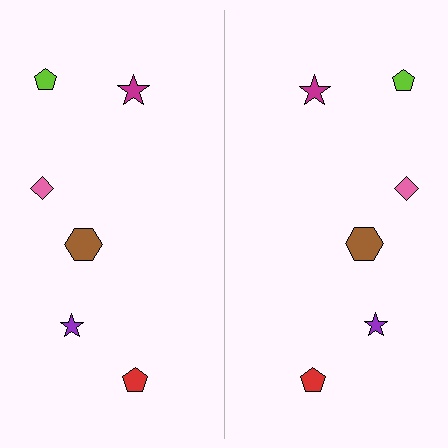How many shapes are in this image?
There are 12 shapes in this image.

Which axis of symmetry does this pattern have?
The pattern has a vertical axis of symmetry running through the center of the image.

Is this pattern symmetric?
Yes, this pattern has bilateral (reflection) symmetry.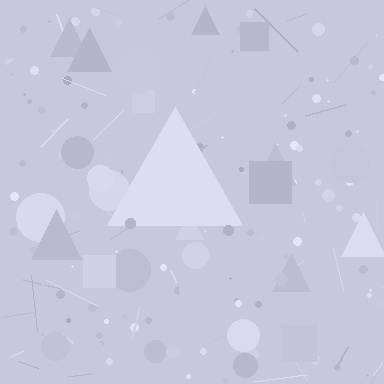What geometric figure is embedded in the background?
A triangle is embedded in the background.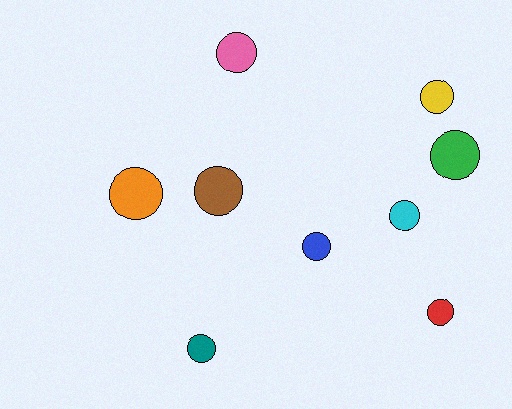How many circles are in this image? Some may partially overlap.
There are 9 circles.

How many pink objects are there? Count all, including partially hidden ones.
There is 1 pink object.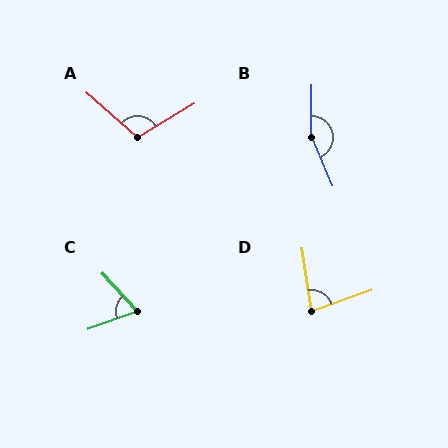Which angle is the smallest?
C, at approximately 67 degrees.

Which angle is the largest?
B, at approximately 156 degrees.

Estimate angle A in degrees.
Approximately 107 degrees.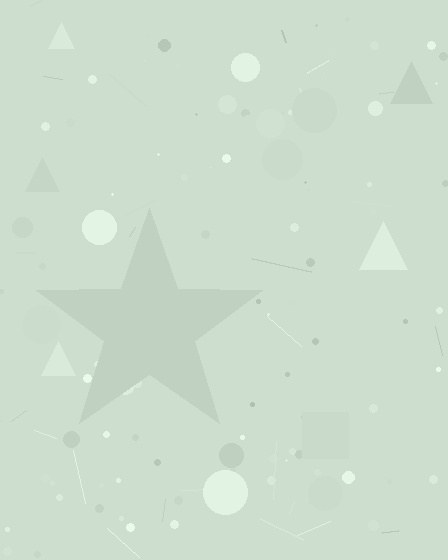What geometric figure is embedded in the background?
A star is embedded in the background.